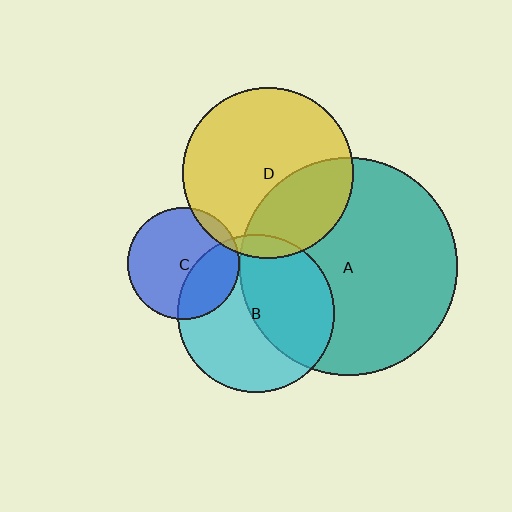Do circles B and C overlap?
Yes.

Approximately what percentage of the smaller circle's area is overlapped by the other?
Approximately 35%.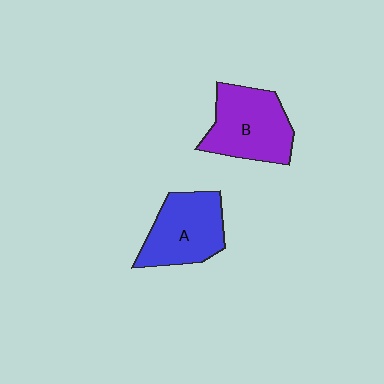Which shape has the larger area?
Shape B (purple).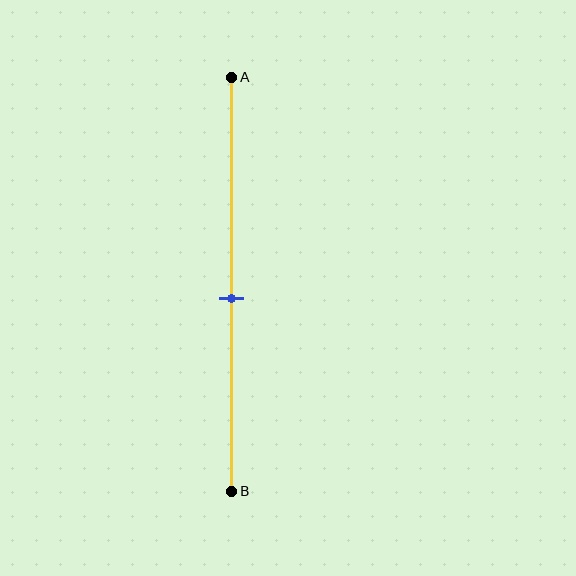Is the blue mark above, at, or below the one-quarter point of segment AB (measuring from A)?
The blue mark is below the one-quarter point of segment AB.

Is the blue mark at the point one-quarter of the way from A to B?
No, the mark is at about 55% from A, not at the 25% one-quarter point.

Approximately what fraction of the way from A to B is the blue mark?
The blue mark is approximately 55% of the way from A to B.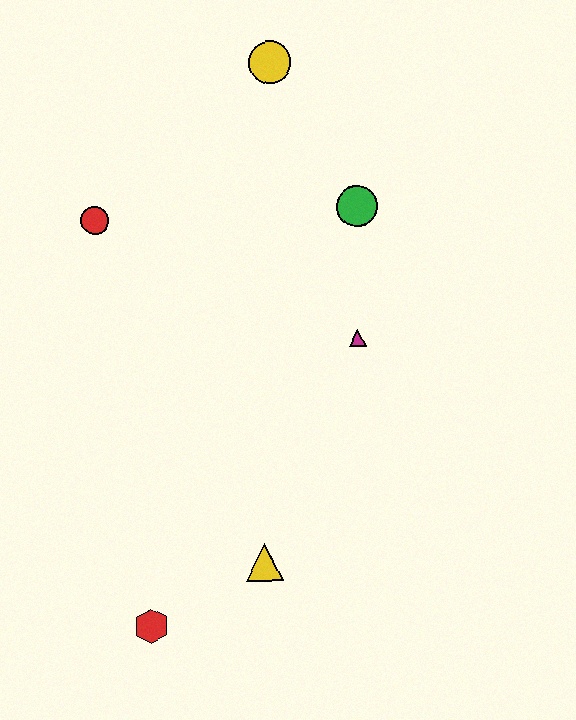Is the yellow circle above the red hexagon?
Yes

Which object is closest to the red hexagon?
The yellow triangle is closest to the red hexagon.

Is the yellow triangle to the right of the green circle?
No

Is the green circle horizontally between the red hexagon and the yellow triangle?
No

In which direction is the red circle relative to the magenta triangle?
The red circle is to the left of the magenta triangle.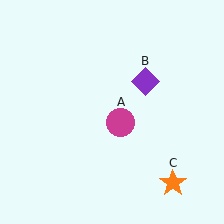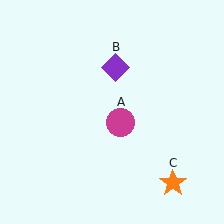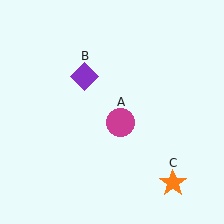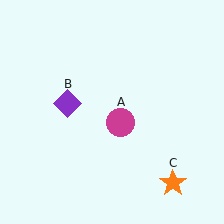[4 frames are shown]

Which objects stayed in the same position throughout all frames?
Magenta circle (object A) and orange star (object C) remained stationary.